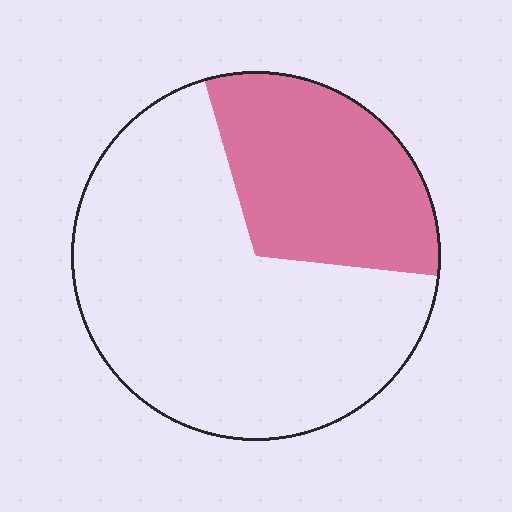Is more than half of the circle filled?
No.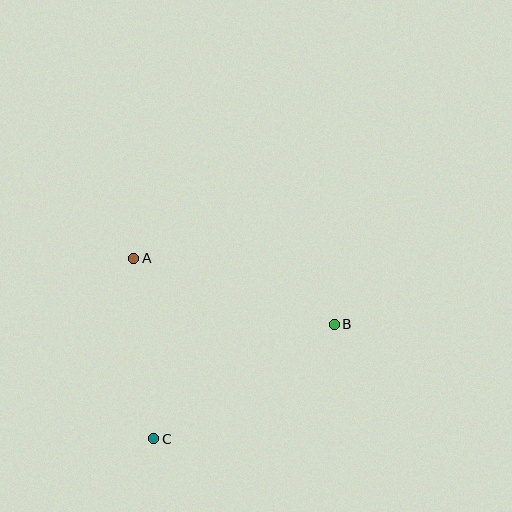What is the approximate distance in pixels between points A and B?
The distance between A and B is approximately 211 pixels.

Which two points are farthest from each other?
Points B and C are farthest from each other.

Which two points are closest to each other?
Points A and C are closest to each other.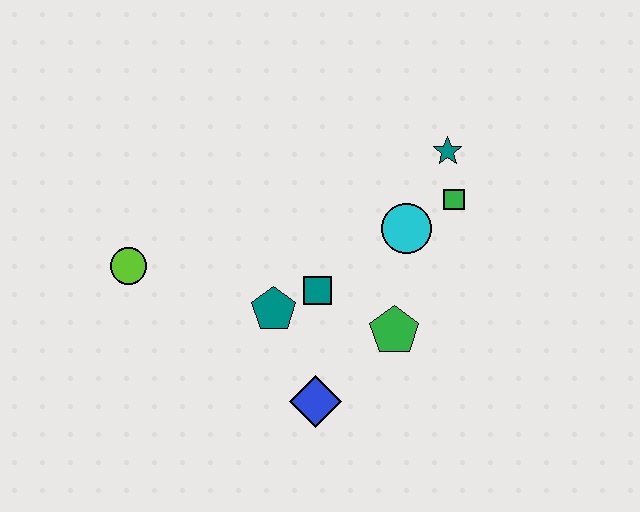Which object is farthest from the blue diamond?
The teal star is farthest from the blue diamond.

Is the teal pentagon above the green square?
No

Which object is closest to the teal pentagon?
The teal square is closest to the teal pentagon.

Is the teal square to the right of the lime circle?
Yes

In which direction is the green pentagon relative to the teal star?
The green pentagon is below the teal star.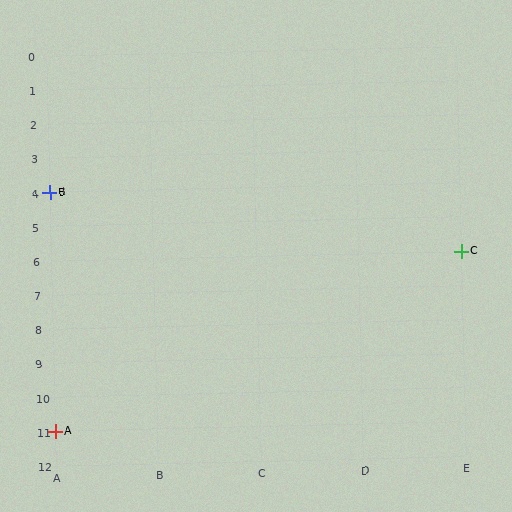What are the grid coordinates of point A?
Point A is at grid coordinates (A, 11).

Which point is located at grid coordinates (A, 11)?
Point A is at (A, 11).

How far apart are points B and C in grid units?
Points B and C are 4 columns and 2 rows apart (about 4.5 grid units diagonally).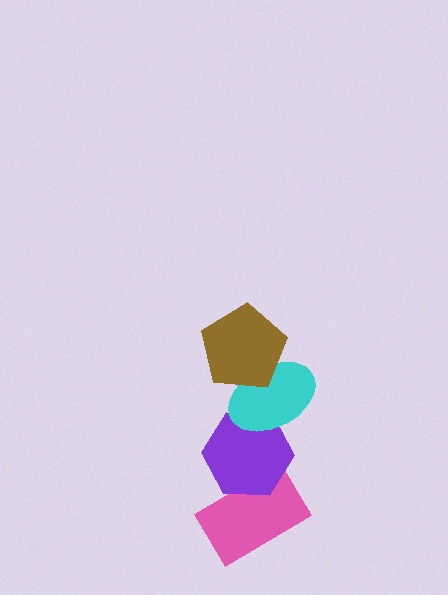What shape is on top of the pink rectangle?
The purple hexagon is on top of the pink rectangle.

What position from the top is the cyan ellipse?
The cyan ellipse is 2nd from the top.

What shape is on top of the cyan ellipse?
The brown pentagon is on top of the cyan ellipse.